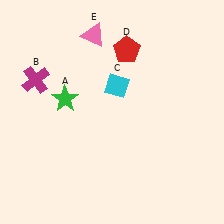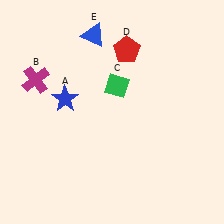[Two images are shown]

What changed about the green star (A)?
In Image 1, A is green. In Image 2, it changed to blue.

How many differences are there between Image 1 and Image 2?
There are 3 differences between the two images.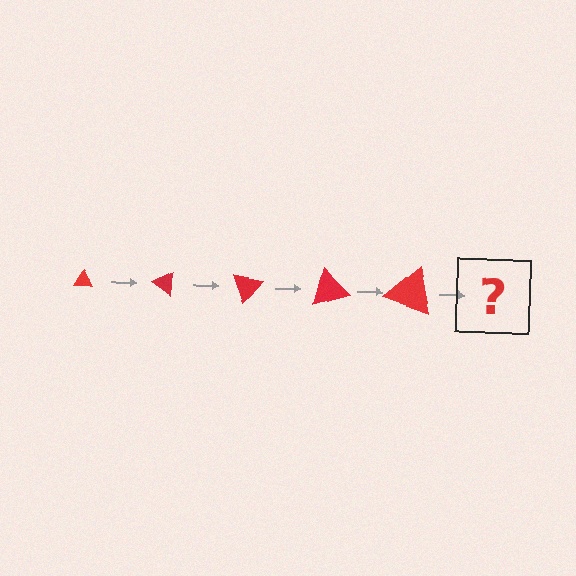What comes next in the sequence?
The next element should be a triangle, larger than the previous one and rotated 175 degrees from the start.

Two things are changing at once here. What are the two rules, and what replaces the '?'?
The two rules are that the triangle grows larger each step and it rotates 35 degrees each step. The '?' should be a triangle, larger than the previous one and rotated 175 degrees from the start.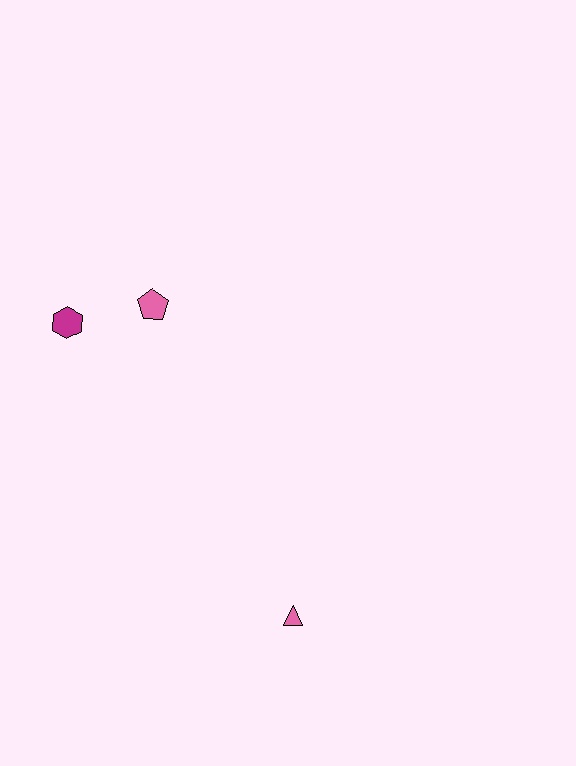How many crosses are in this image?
There are no crosses.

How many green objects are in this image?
There are no green objects.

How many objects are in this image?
There are 3 objects.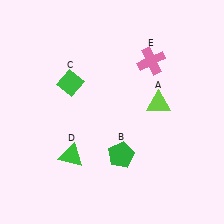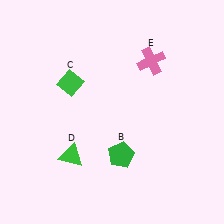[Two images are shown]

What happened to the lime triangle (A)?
The lime triangle (A) was removed in Image 2. It was in the top-right area of Image 1.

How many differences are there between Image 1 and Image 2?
There is 1 difference between the two images.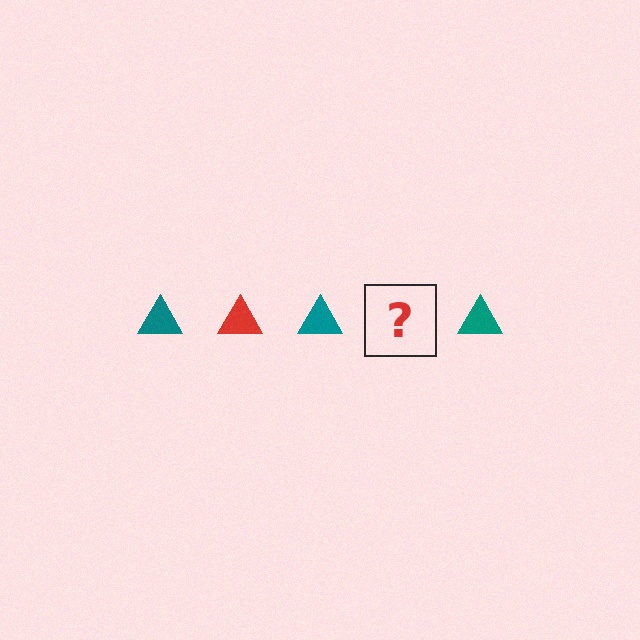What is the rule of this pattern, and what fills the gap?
The rule is that the pattern cycles through teal, red triangles. The gap should be filled with a red triangle.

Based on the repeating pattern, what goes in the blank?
The blank should be a red triangle.